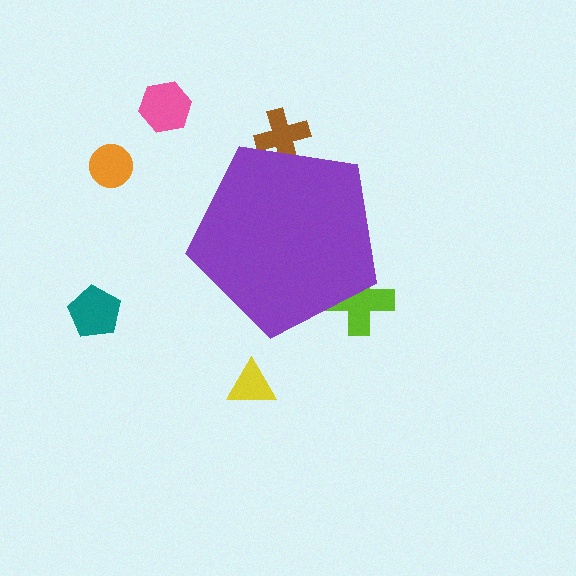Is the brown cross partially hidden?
Yes, the brown cross is partially hidden behind the purple pentagon.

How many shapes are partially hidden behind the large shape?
2 shapes are partially hidden.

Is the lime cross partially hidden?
Yes, the lime cross is partially hidden behind the purple pentagon.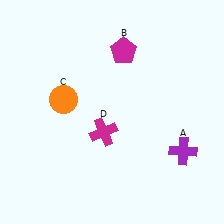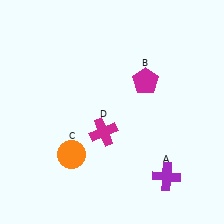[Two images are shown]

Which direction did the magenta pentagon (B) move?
The magenta pentagon (B) moved down.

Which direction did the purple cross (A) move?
The purple cross (A) moved down.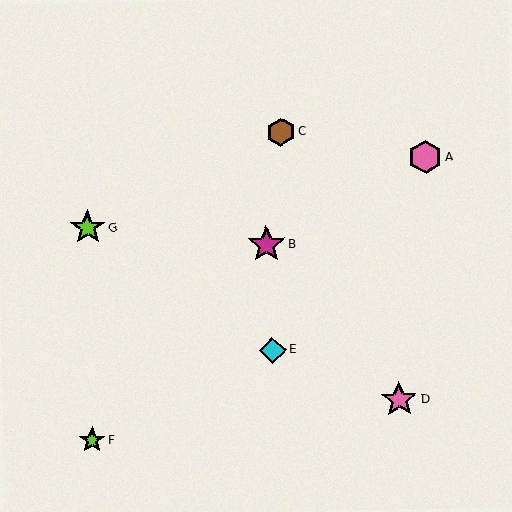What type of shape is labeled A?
Shape A is a pink hexagon.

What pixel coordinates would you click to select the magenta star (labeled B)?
Click at (266, 244) to select the magenta star B.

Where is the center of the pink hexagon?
The center of the pink hexagon is at (425, 157).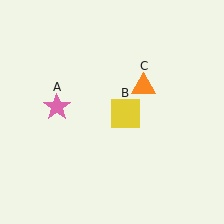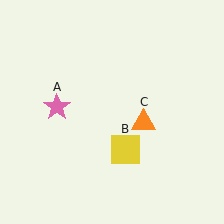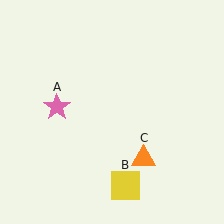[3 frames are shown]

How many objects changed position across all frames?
2 objects changed position: yellow square (object B), orange triangle (object C).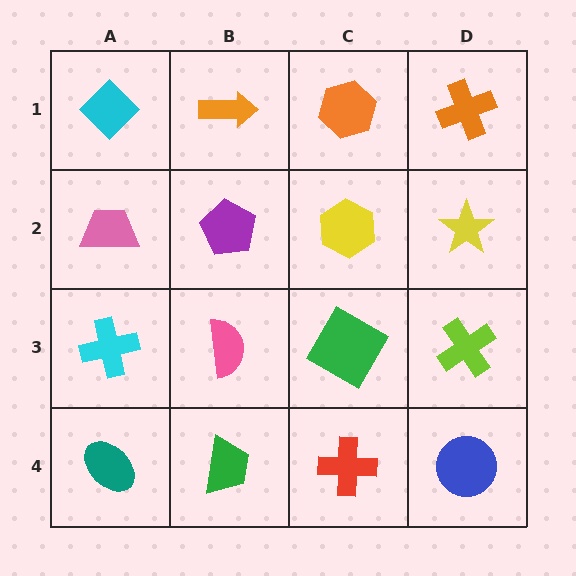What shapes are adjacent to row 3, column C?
A yellow hexagon (row 2, column C), a red cross (row 4, column C), a pink semicircle (row 3, column B), a lime cross (row 3, column D).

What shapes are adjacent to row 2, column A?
A cyan diamond (row 1, column A), a cyan cross (row 3, column A), a purple pentagon (row 2, column B).